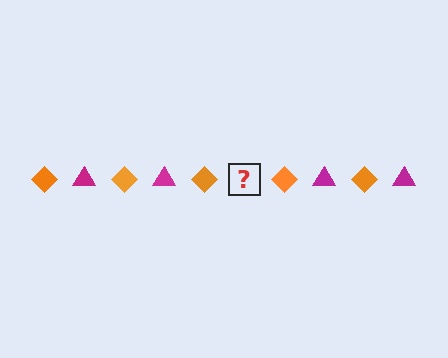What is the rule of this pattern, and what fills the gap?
The rule is that the pattern alternates between orange diamond and magenta triangle. The gap should be filled with a magenta triangle.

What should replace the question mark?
The question mark should be replaced with a magenta triangle.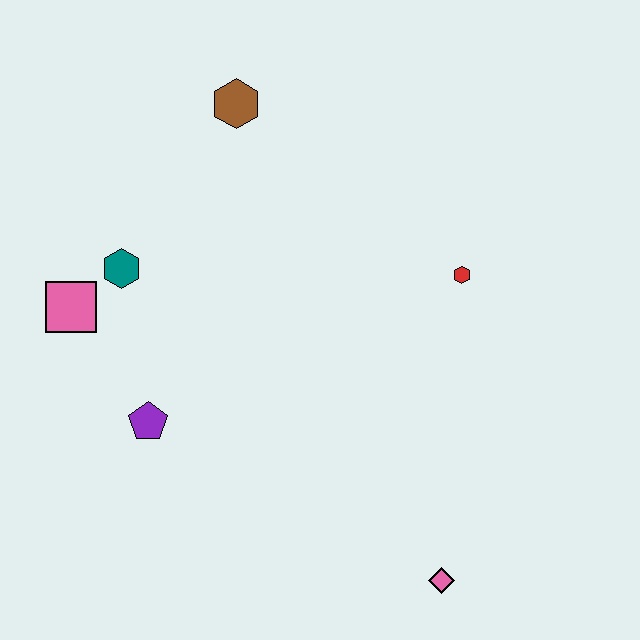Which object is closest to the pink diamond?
The red hexagon is closest to the pink diamond.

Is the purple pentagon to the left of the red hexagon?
Yes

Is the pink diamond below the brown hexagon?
Yes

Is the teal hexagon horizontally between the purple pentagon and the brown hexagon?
No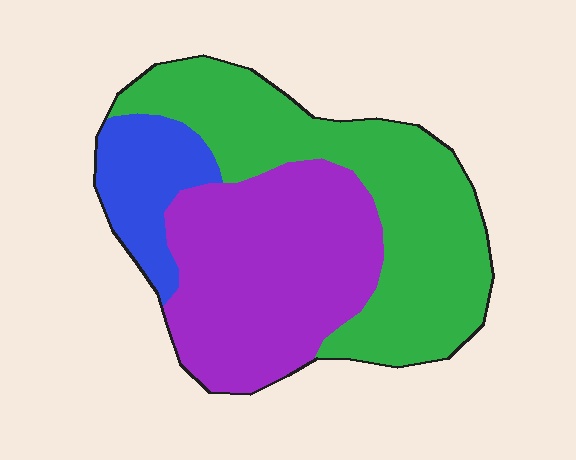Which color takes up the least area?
Blue, at roughly 15%.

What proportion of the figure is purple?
Purple takes up about two fifths (2/5) of the figure.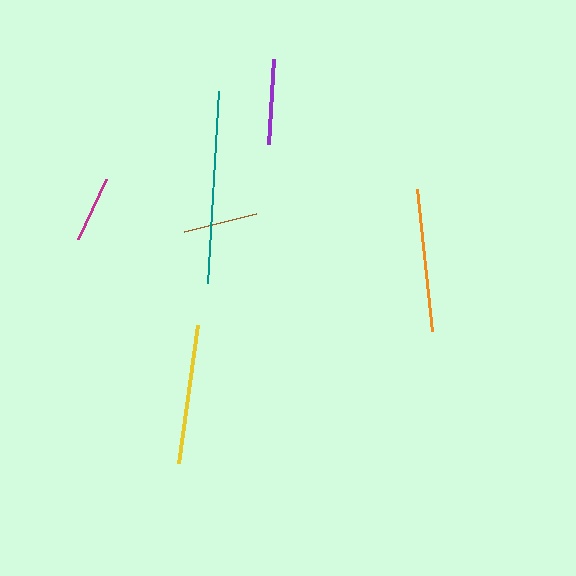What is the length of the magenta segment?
The magenta segment is approximately 66 pixels long.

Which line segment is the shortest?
The magenta line is the shortest at approximately 66 pixels.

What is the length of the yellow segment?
The yellow segment is approximately 140 pixels long.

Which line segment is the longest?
The teal line is the longest at approximately 193 pixels.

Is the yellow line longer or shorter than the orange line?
The orange line is longer than the yellow line.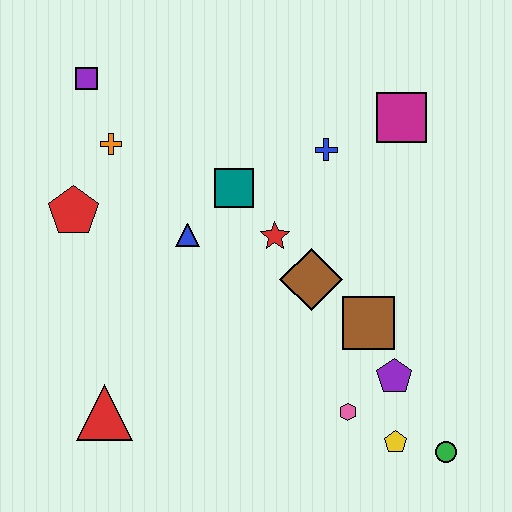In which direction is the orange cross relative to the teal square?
The orange cross is to the left of the teal square.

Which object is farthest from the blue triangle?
The green circle is farthest from the blue triangle.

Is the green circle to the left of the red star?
No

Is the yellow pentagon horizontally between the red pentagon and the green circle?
Yes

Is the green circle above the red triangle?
No